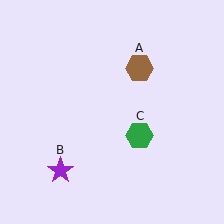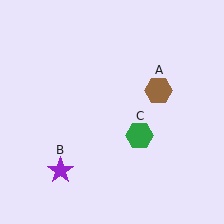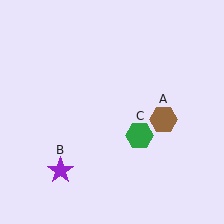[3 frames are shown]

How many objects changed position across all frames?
1 object changed position: brown hexagon (object A).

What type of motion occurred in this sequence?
The brown hexagon (object A) rotated clockwise around the center of the scene.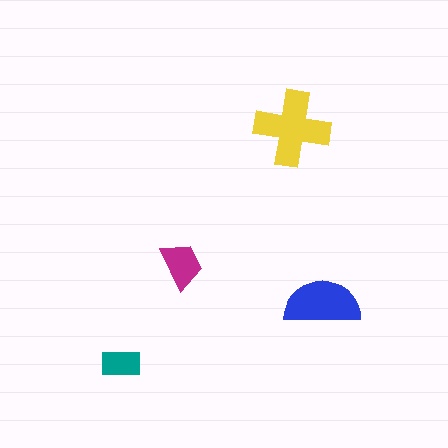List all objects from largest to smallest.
The yellow cross, the blue semicircle, the magenta trapezoid, the teal rectangle.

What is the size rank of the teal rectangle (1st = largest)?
4th.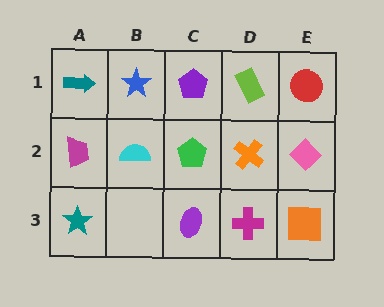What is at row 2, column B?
A cyan semicircle.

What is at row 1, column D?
A lime rectangle.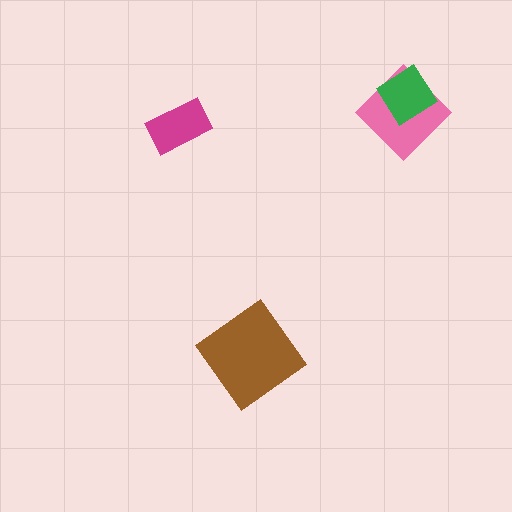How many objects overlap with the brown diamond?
0 objects overlap with the brown diamond.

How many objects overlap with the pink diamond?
1 object overlaps with the pink diamond.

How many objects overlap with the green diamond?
1 object overlaps with the green diamond.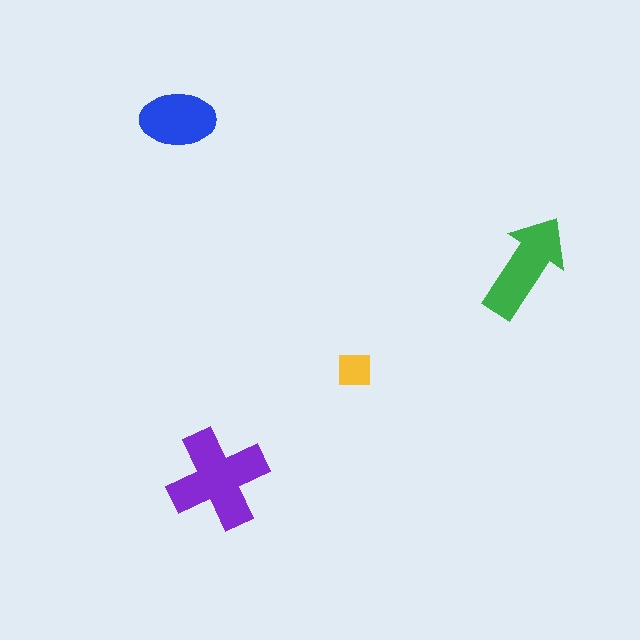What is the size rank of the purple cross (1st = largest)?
1st.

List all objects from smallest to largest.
The yellow square, the blue ellipse, the green arrow, the purple cross.